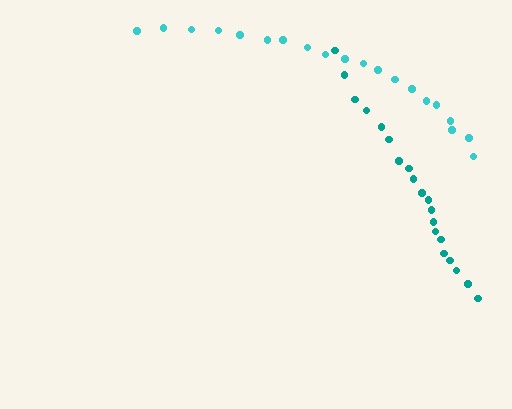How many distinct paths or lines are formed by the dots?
There are 2 distinct paths.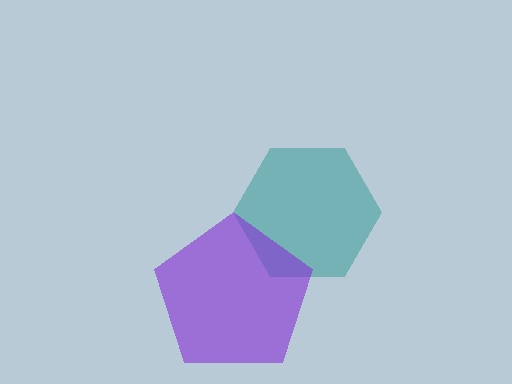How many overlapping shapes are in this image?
There are 2 overlapping shapes in the image.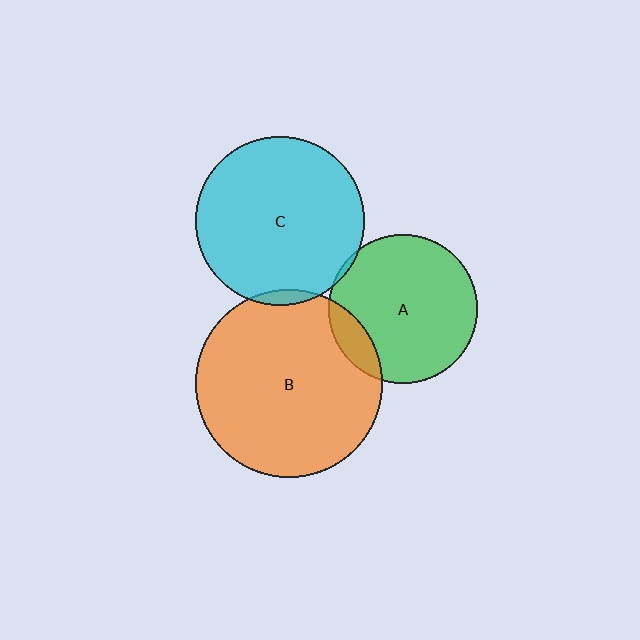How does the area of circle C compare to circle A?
Approximately 1.3 times.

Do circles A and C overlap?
Yes.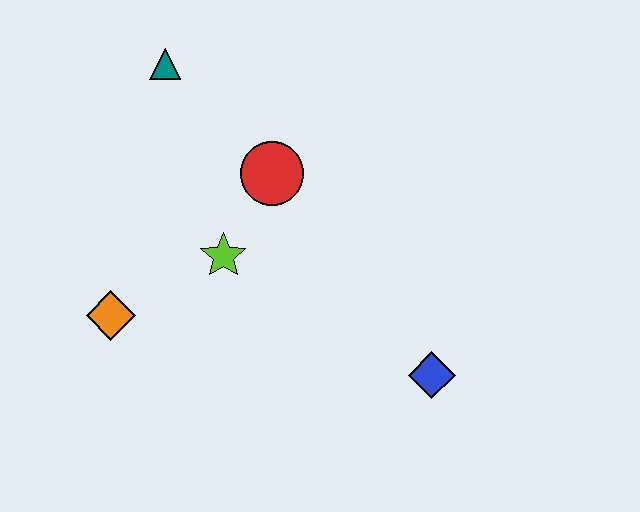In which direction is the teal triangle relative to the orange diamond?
The teal triangle is above the orange diamond.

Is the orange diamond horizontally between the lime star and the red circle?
No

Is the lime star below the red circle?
Yes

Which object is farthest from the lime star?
The blue diamond is farthest from the lime star.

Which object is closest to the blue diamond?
The lime star is closest to the blue diamond.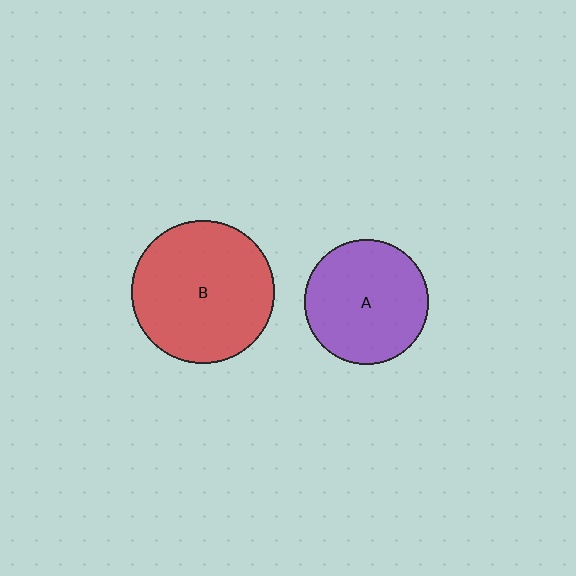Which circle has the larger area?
Circle B (red).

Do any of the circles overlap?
No, none of the circles overlap.